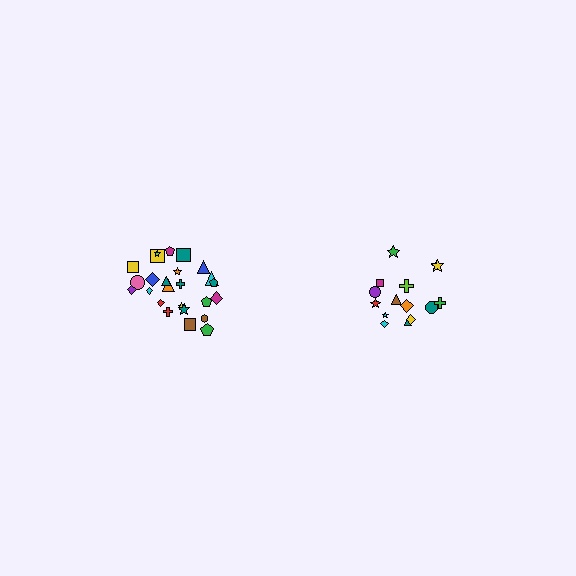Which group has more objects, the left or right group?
The left group.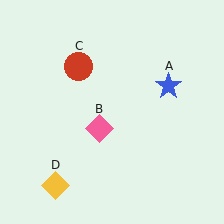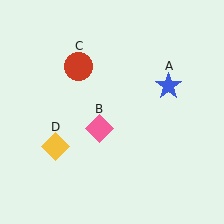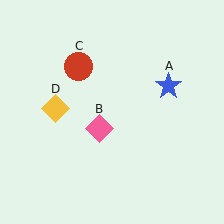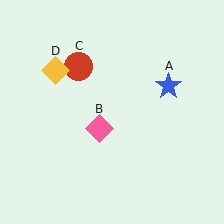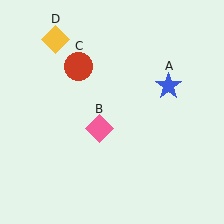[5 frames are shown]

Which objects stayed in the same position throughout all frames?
Blue star (object A) and pink diamond (object B) and red circle (object C) remained stationary.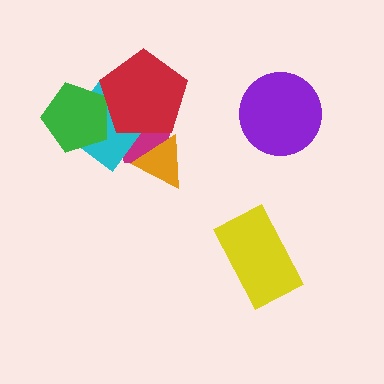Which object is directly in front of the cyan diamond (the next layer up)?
The green pentagon is directly in front of the cyan diamond.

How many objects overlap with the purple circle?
0 objects overlap with the purple circle.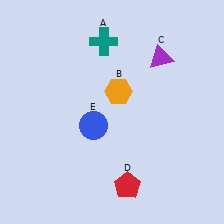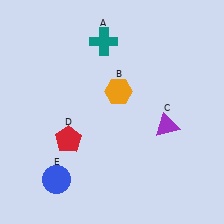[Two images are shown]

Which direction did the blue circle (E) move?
The blue circle (E) moved down.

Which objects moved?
The objects that moved are: the purple triangle (C), the red pentagon (D), the blue circle (E).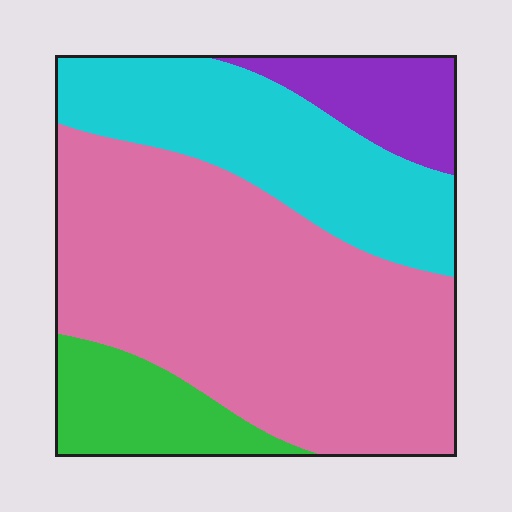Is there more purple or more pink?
Pink.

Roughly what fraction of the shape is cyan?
Cyan covers about 25% of the shape.